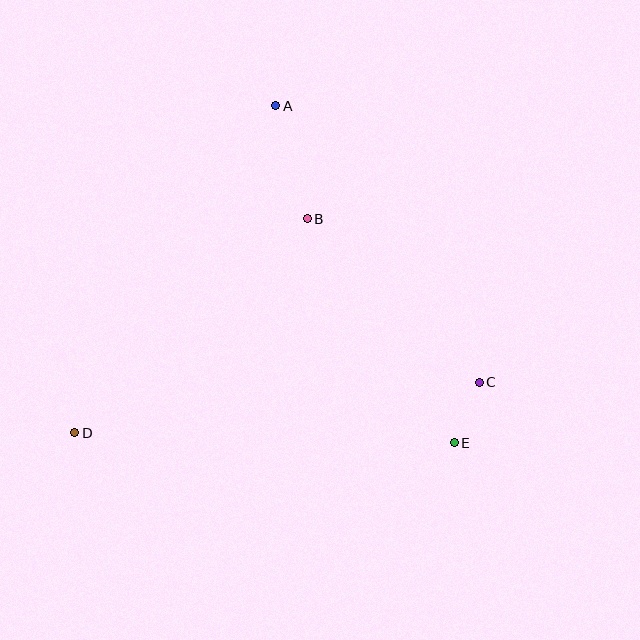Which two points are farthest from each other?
Points C and D are farthest from each other.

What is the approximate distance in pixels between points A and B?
The distance between A and B is approximately 117 pixels.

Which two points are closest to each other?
Points C and E are closest to each other.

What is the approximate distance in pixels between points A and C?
The distance between A and C is approximately 344 pixels.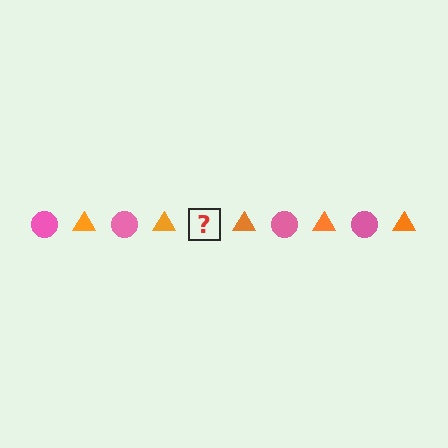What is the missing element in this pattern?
The missing element is a pink circle.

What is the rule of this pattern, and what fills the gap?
The rule is that the pattern alternates between pink circle and orange triangle. The gap should be filled with a pink circle.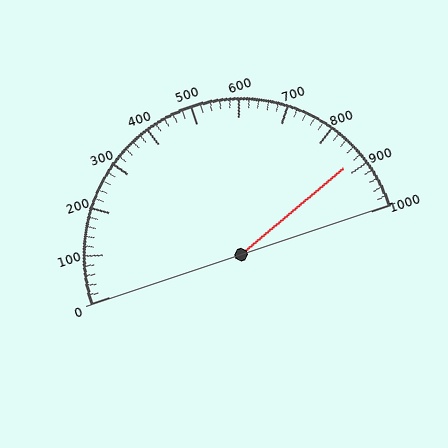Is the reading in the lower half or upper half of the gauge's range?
The reading is in the upper half of the range (0 to 1000).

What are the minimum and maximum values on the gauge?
The gauge ranges from 0 to 1000.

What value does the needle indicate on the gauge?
The needle indicates approximately 880.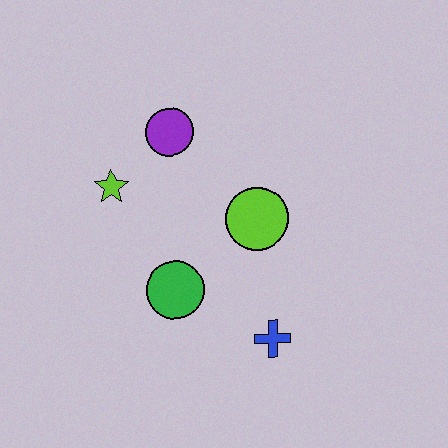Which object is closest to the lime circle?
The green circle is closest to the lime circle.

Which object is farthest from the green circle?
The purple circle is farthest from the green circle.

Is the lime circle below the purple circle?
Yes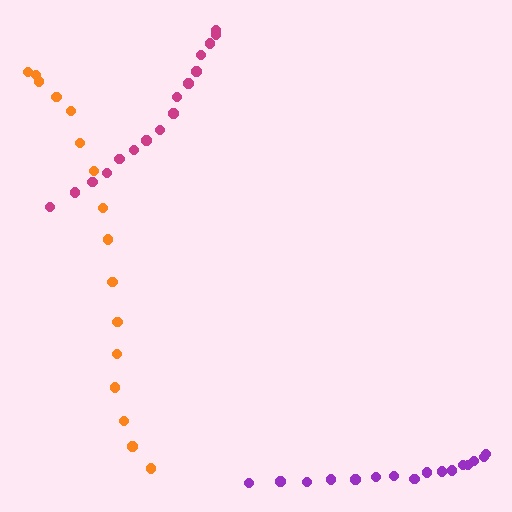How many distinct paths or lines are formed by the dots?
There are 3 distinct paths.